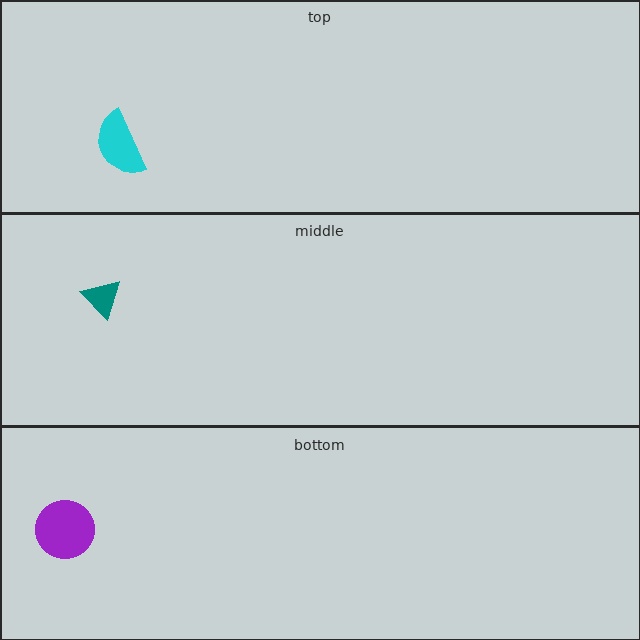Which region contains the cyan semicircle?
The top region.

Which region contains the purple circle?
The bottom region.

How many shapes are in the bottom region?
1.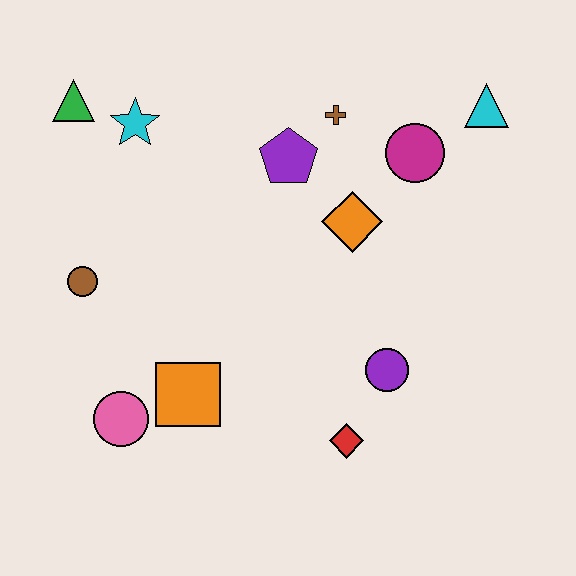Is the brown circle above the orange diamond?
No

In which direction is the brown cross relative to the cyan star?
The brown cross is to the right of the cyan star.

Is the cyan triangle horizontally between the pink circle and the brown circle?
No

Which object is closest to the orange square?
The pink circle is closest to the orange square.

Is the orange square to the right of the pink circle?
Yes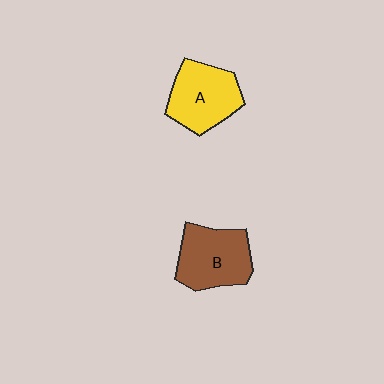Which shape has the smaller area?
Shape A (yellow).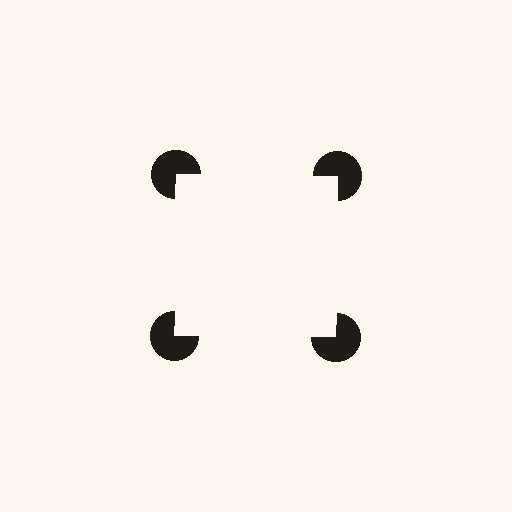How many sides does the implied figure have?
4 sides.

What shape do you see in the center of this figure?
An illusory square — its edges are inferred from the aligned wedge cuts in the pac-man discs, not physically drawn.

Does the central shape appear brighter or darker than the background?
It typically appears slightly brighter than the background, even though no actual brightness change is drawn.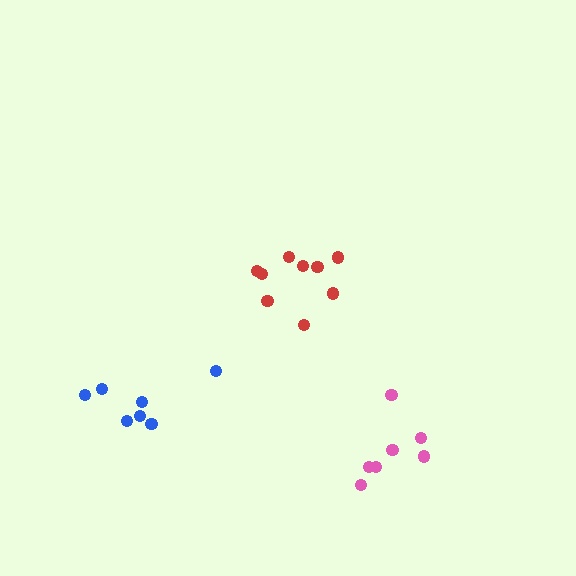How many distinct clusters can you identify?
There are 3 distinct clusters.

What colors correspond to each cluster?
The clusters are colored: red, blue, pink.